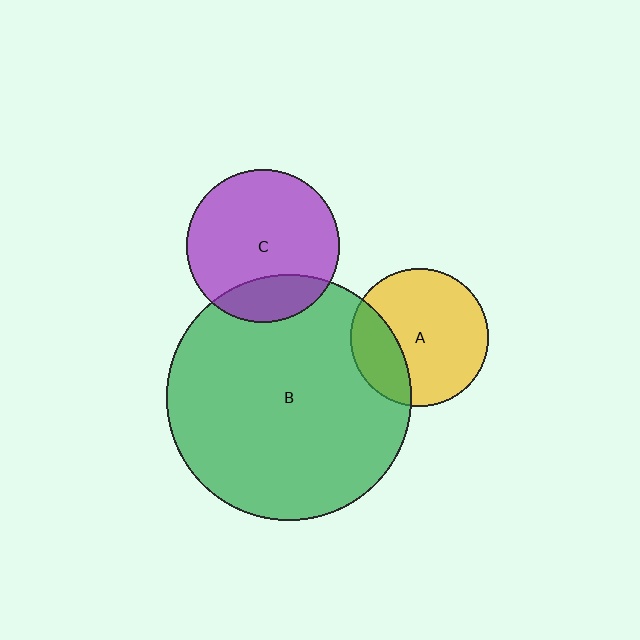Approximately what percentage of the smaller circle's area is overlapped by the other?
Approximately 20%.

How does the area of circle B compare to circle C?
Approximately 2.6 times.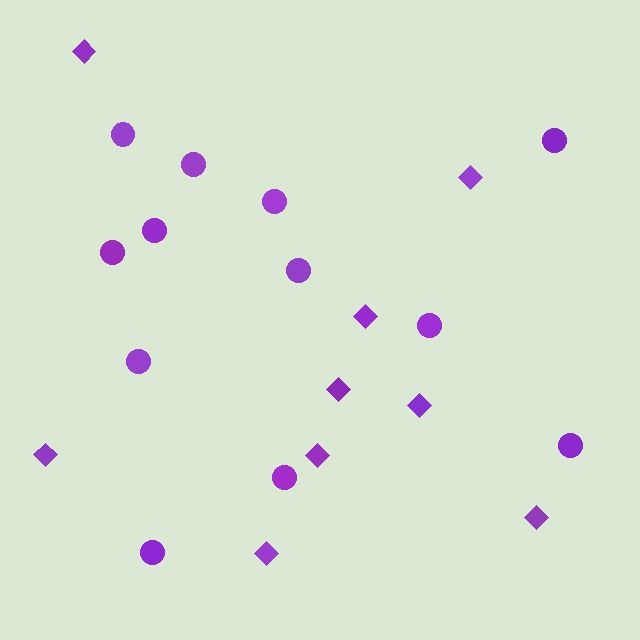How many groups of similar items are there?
There are 2 groups: one group of diamonds (9) and one group of circles (12).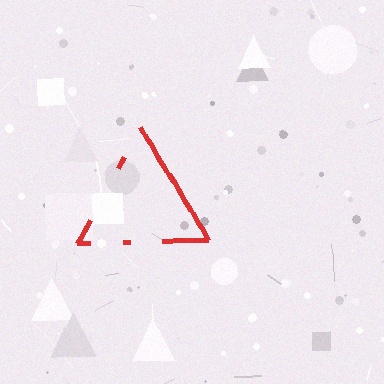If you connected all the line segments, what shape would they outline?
They would outline a triangle.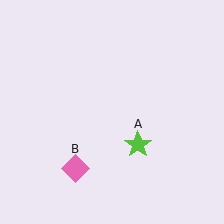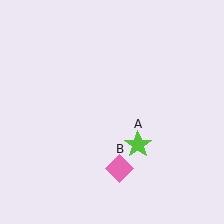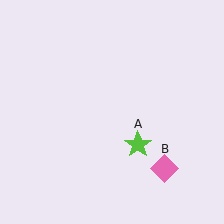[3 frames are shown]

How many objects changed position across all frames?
1 object changed position: pink diamond (object B).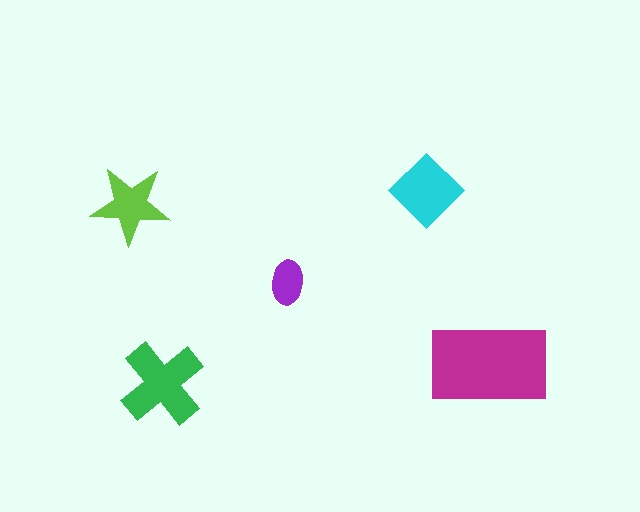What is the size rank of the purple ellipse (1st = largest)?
5th.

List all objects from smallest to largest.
The purple ellipse, the lime star, the cyan diamond, the green cross, the magenta rectangle.